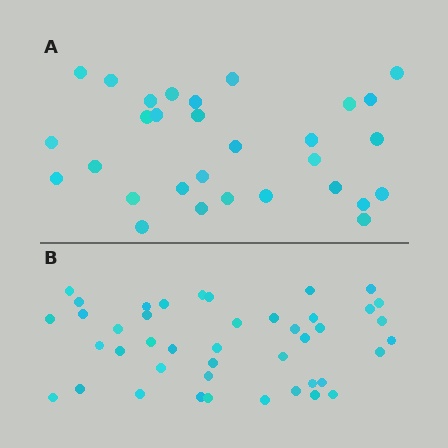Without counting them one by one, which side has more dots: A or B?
Region B (the bottom region) has more dots.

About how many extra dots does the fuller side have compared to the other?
Region B has approximately 15 more dots than region A.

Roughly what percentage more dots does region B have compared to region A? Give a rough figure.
About 45% more.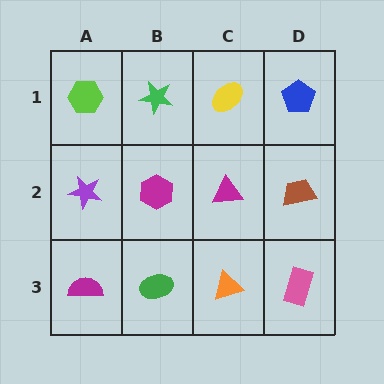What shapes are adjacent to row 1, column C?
A magenta triangle (row 2, column C), a green star (row 1, column B), a blue pentagon (row 1, column D).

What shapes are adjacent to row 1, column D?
A brown trapezoid (row 2, column D), a yellow ellipse (row 1, column C).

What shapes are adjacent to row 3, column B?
A magenta hexagon (row 2, column B), a magenta semicircle (row 3, column A), an orange triangle (row 3, column C).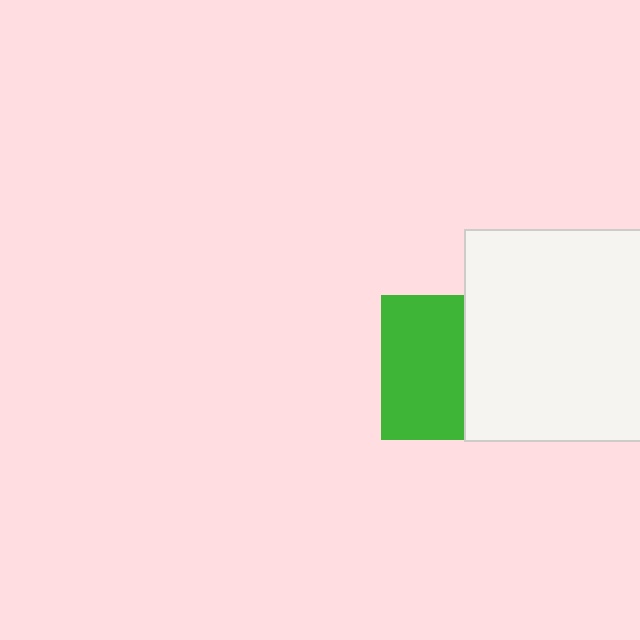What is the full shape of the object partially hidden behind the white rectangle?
The partially hidden object is a green square.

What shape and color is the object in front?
The object in front is a white rectangle.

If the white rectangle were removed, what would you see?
You would see the complete green square.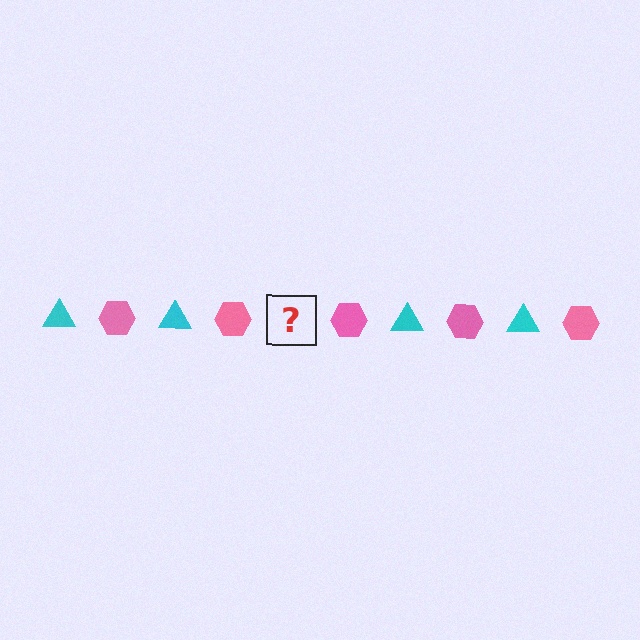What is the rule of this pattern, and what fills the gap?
The rule is that the pattern alternates between cyan triangle and pink hexagon. The gap should be filled with a cyan triangle.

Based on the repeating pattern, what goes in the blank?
The blank should be a cyan triangle.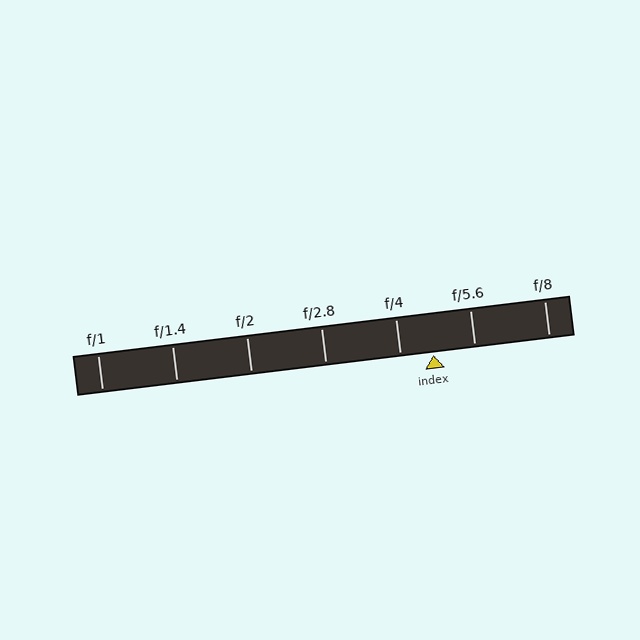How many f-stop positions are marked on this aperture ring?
There are 7 f-stop positions marked.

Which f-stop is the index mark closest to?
The index mark is closest to f/4.